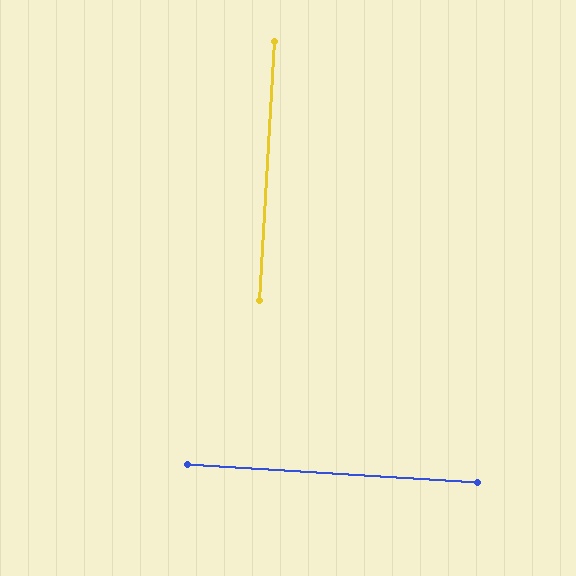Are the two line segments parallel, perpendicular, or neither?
Perpendicular — they meet at approximately 90°.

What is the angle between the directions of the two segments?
Approximately 90 degrees.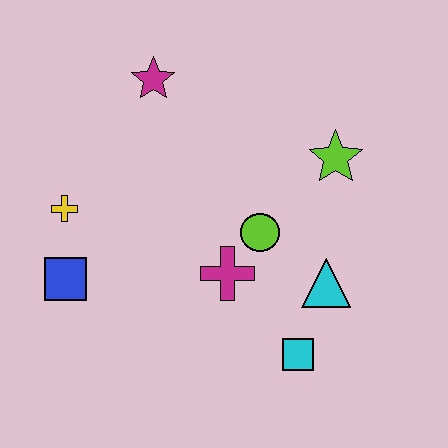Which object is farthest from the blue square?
The lime star is farthest from the blue square.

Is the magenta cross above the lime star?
No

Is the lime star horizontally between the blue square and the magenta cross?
No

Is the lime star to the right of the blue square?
Yes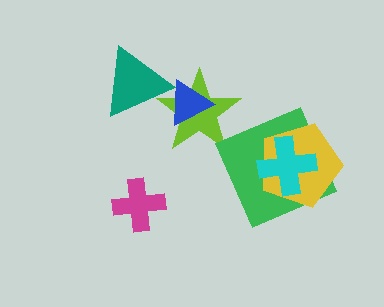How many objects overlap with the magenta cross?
0 objects overlap with the magenta cross.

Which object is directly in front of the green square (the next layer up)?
The yellow pentagon is directly in front of the green square.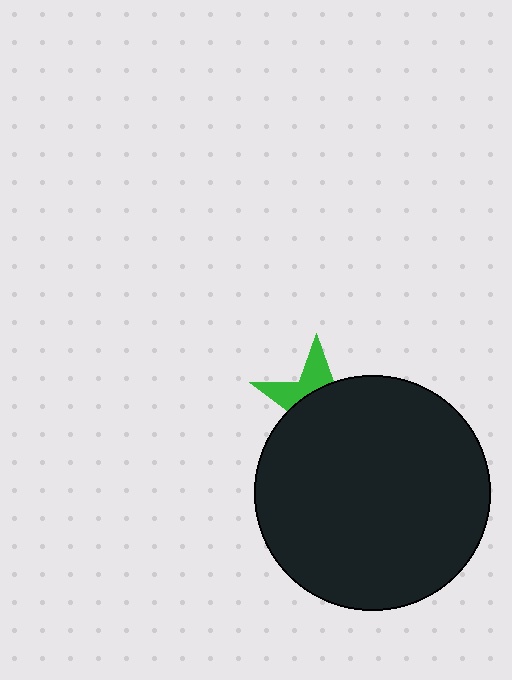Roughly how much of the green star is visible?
A small part of it is visible (roughly 33%).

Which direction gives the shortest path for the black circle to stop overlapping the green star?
Moving down gives the shortest separation.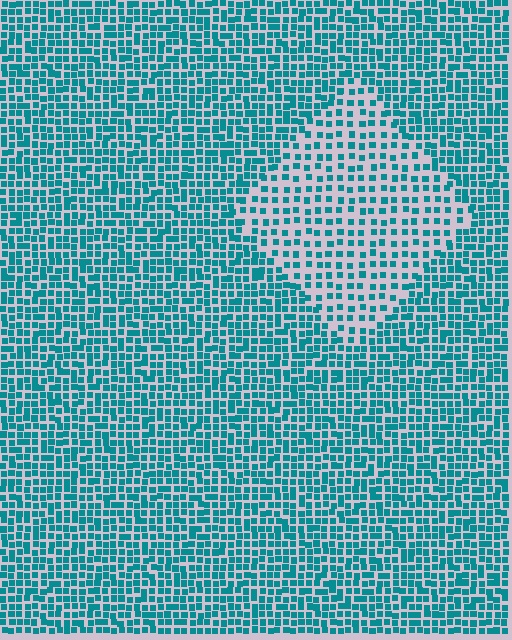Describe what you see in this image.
The image contains small teal elements arranged at two different densities. A diamond-shaped region is visible where the elements are less densely packed than the surrounding area.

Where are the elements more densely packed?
The elements are more densely packed outside the diamond boundary.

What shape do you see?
I see a diamond.